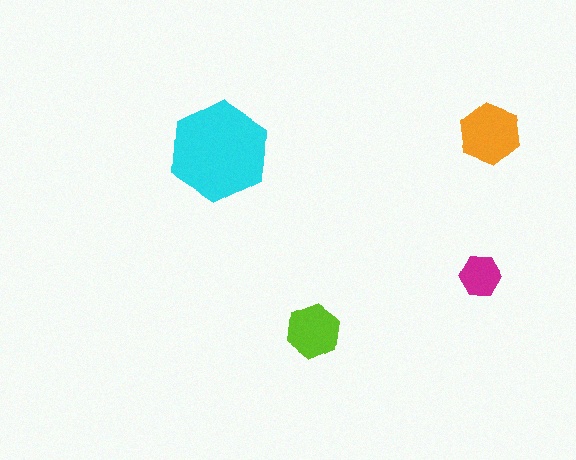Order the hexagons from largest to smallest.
the cyan one, the orange one, the lime one, the magenta one.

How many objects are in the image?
There are 4 objects in the image.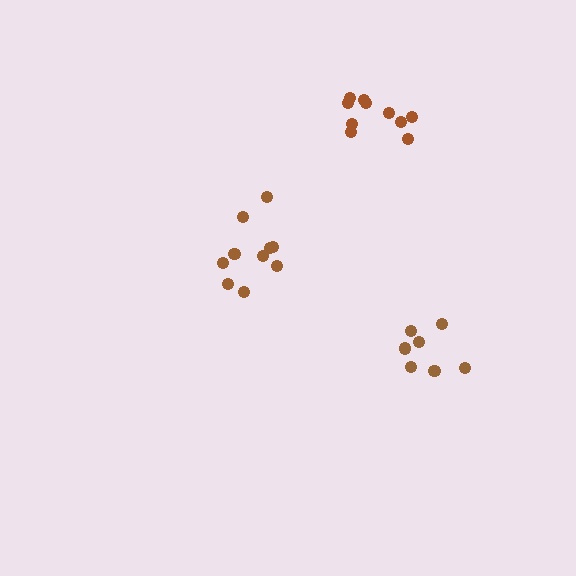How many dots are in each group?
Group 1: 10 dots, Group 2: 10 dots, Group 3: 7 dots (27 total).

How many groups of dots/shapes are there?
There are 3 groups.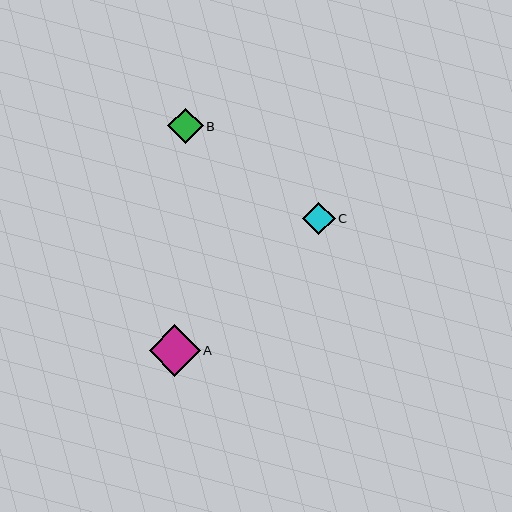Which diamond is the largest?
Diamond A is the largest with a size of approximately 51 pixels.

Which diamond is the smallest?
Diamond C is the smallest with a size of approximately 32 pixels.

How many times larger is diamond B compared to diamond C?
Diamond B is approximately 1.1 times the size of diamond C.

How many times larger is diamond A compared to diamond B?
Diamond A is approximately 1.4 times the size of diamond B.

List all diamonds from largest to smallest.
From largest to smallest: A, B, C.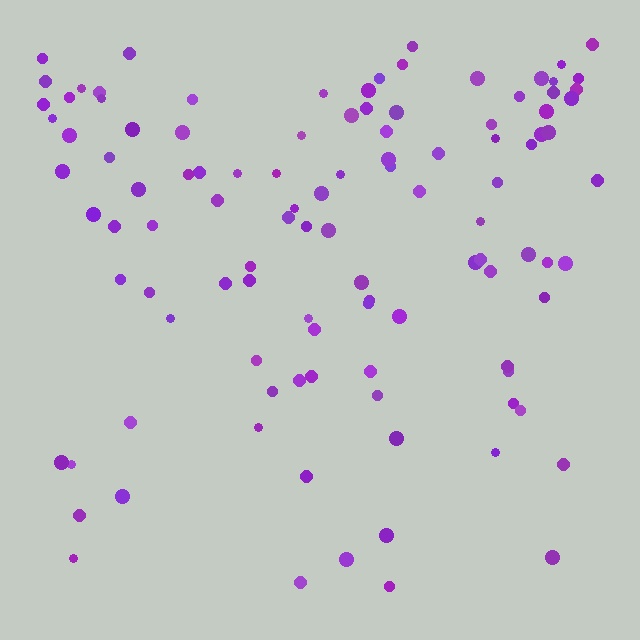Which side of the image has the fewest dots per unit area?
The bottom.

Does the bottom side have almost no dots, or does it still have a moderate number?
Still a moderate number, just noticeably fewer than the top.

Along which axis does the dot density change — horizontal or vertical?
Vertical.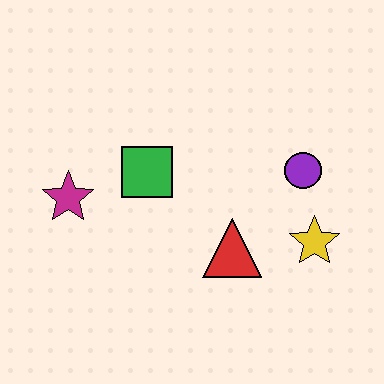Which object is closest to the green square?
The magenta star is closest to the green square.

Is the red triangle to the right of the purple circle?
No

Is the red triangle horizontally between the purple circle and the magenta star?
Yes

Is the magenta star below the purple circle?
Yes